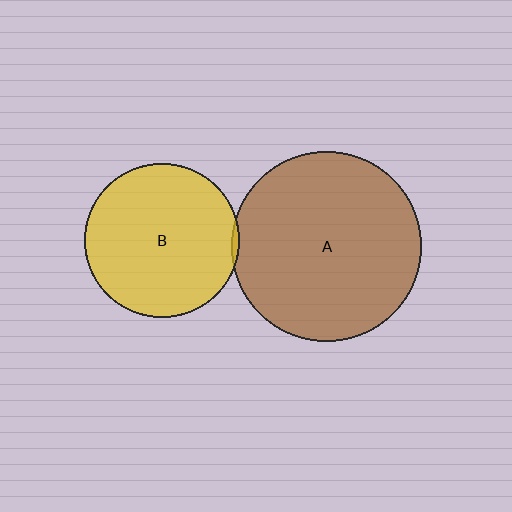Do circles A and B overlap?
Yes.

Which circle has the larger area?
Circle A (brown).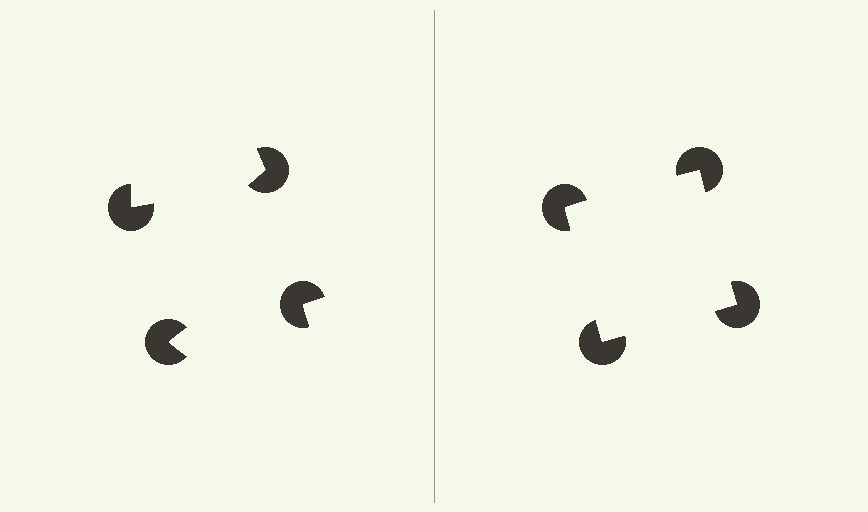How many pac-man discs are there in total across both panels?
8 — 4 on each side.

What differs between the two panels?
The pac-man discs are positioned identically on both sides; only the wedge orientations differ. On the right they align to a square; on the left they are misaligned.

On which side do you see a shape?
An illusory square appears on the right side. On the left side the wedge cuts are rotated, so no coherent shape forms.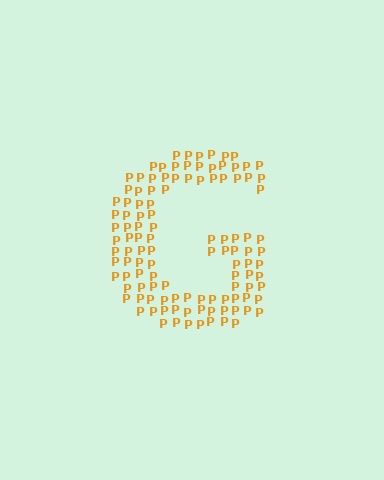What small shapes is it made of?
It is made of small letter P's.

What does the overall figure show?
The overall figure shows the letter G.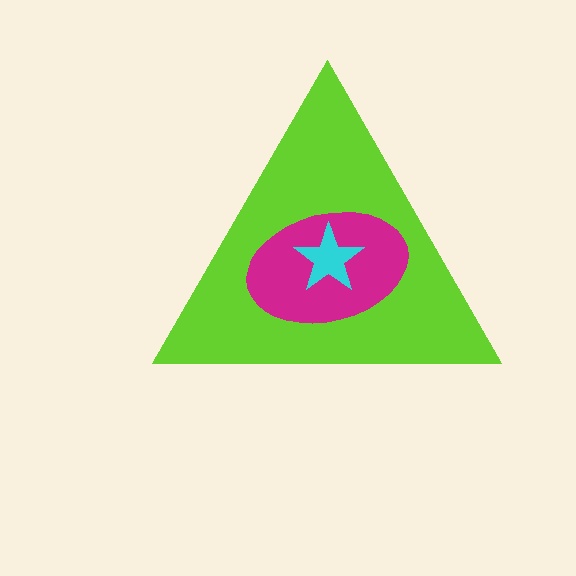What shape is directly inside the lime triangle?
The magenta ellipse.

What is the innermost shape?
The cyan star.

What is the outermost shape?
The lime triangle.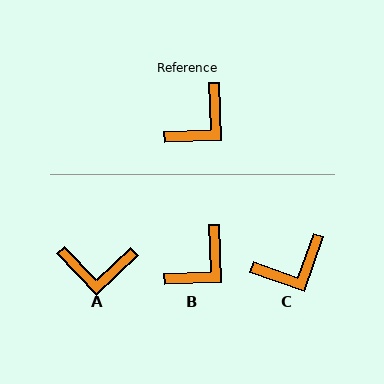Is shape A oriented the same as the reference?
No, it is off by about 48 degrees.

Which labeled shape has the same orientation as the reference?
B.